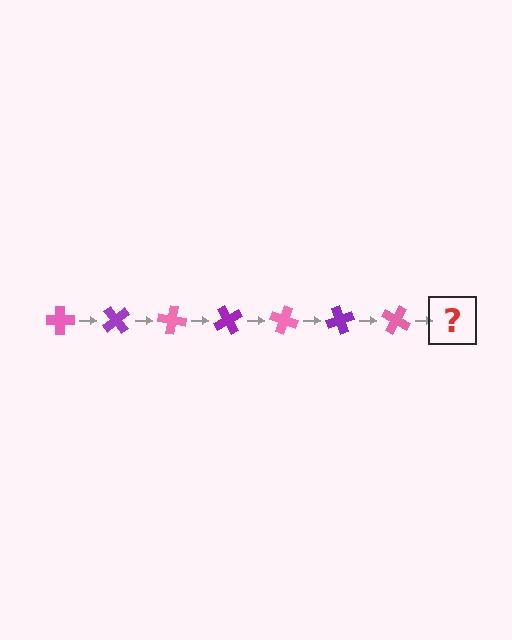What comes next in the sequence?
The next element should be a purple cross, rotated 350 degrees from the start.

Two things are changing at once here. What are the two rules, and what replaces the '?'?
The two rules are that it rotates 50 degrees each step and the color cycles through pink and purple. The '?' should be a purple cross, rotated 350 degrees from the start.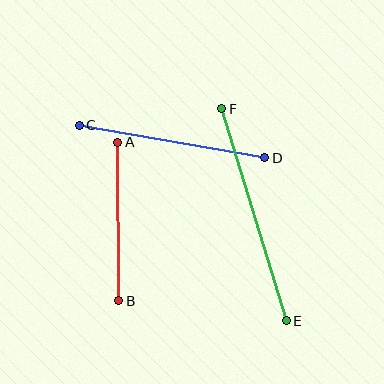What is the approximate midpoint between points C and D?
The midpoint is at approximately (172, 141) pixels.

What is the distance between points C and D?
The distance is approximately 189 pixels.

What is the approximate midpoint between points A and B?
The midpoint is at approximately (118, 222) pixels.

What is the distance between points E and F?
The distance is approximately 222 pixels.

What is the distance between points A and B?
The distance is approximately 158 pixels.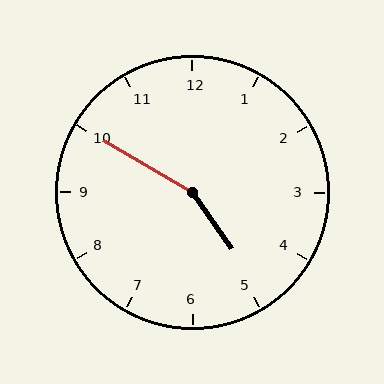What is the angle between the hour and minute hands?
Approximately 155 degrees.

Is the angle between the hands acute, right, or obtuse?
It is obtuse.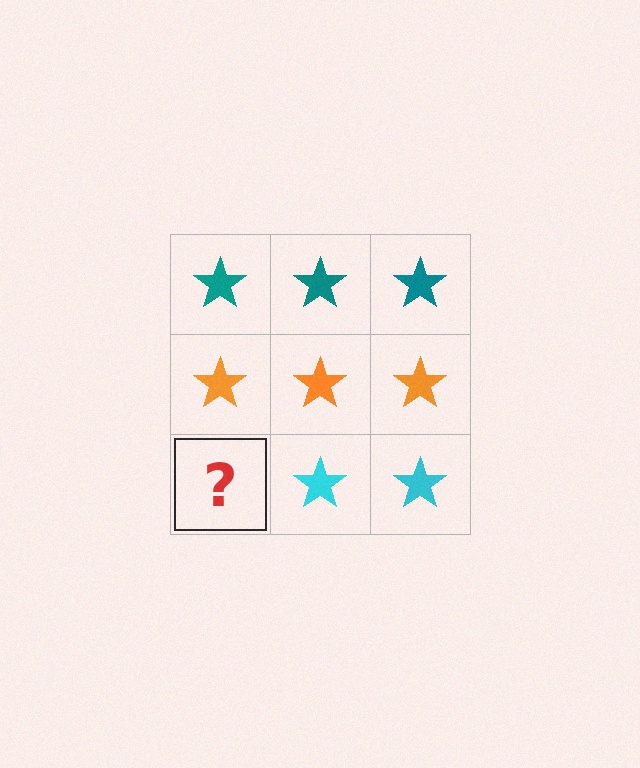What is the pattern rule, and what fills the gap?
The rule is that each row has a consistent color. The gap should be filled with a cyan star.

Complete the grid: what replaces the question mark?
The question mark should be replaced with a cyan star.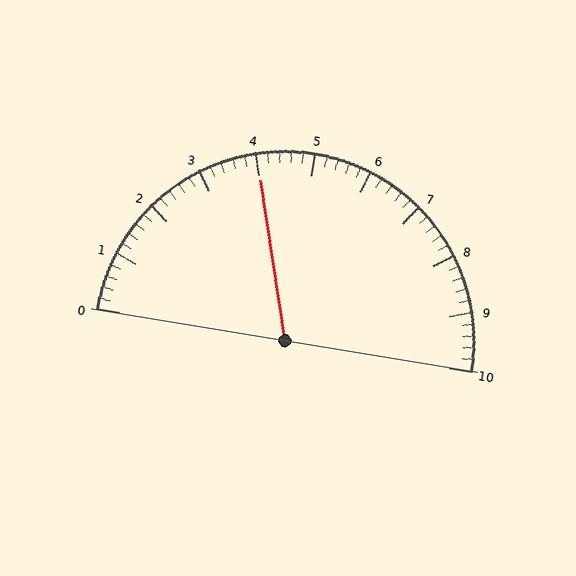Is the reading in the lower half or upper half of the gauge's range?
The reading is in the lower half of the range (0 to 10).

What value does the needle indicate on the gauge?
The needle indicates approximately 4.0.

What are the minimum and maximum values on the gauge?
The gauge ranges from 0 to 10.